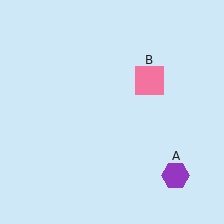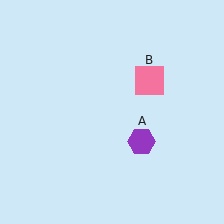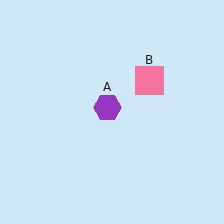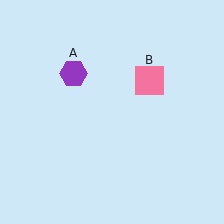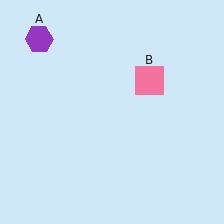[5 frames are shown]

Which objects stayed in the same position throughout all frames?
Pink square (object B) remained stationary.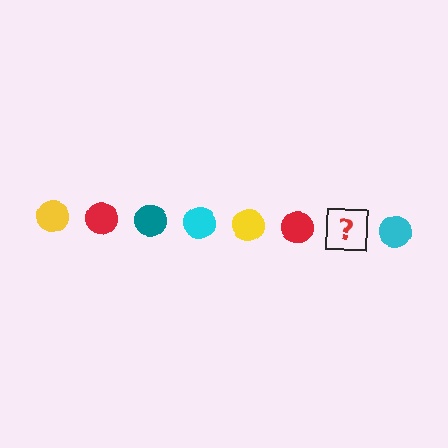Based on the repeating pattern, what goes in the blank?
The blank should be a teal circle.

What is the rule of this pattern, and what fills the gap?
The rule is that the pattern cycles through yellow, red, teal, cyan circles. The gap should be filled with a teal circle.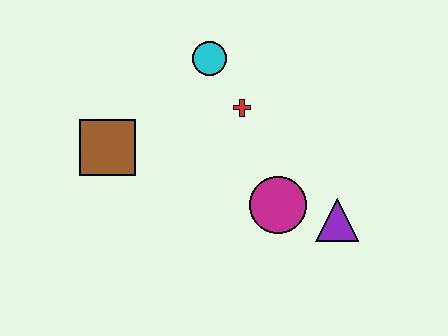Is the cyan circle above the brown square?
Yes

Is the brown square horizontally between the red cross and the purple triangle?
No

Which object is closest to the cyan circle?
The red cross is closest to the cyan circle.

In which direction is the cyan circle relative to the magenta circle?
The cyan circle is above the magenta circle.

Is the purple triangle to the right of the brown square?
Yes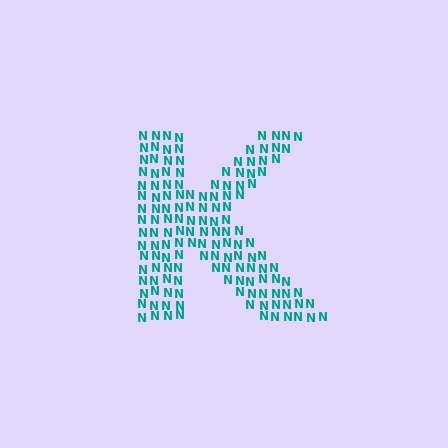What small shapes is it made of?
It is made of small letter N's.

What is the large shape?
The large shape is the letter K.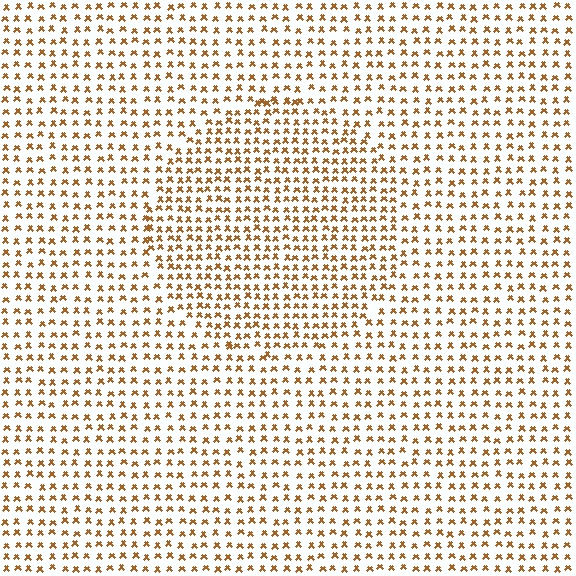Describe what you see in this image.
The image contains small brown elements arranged at two different densities. A circle-shaped region is visible where the elements are more densely packed than the surrounding area.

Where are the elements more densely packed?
The elements are more densely packed inside the circle boundary.